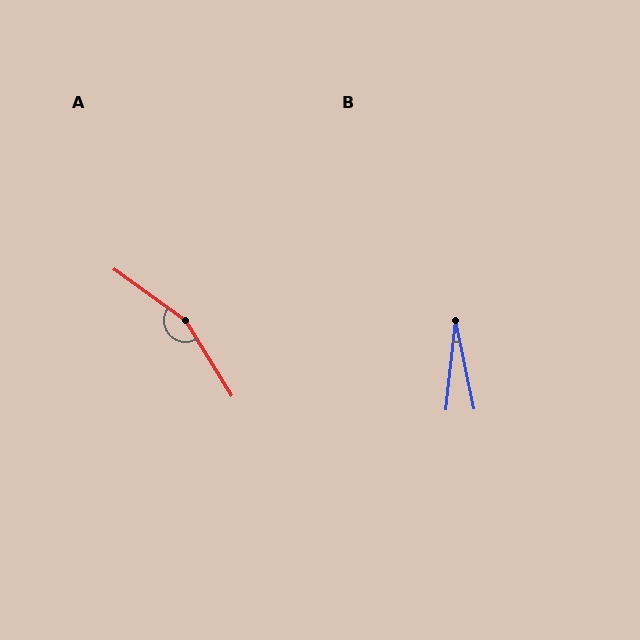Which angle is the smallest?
B, at approximately 18 degrees.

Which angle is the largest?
A, at approximately 157 degrees.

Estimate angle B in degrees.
Approximately 18 degrees.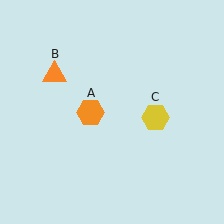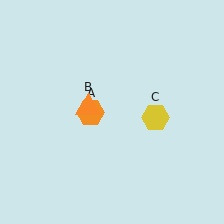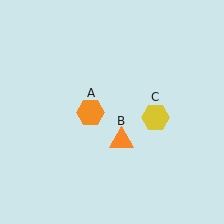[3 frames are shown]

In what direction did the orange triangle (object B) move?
The orange triangle (object B) moved down and to the right.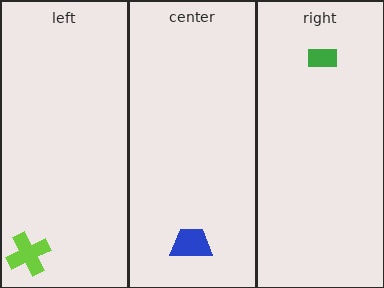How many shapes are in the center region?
1.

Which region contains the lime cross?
The left region.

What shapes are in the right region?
The green rectangle.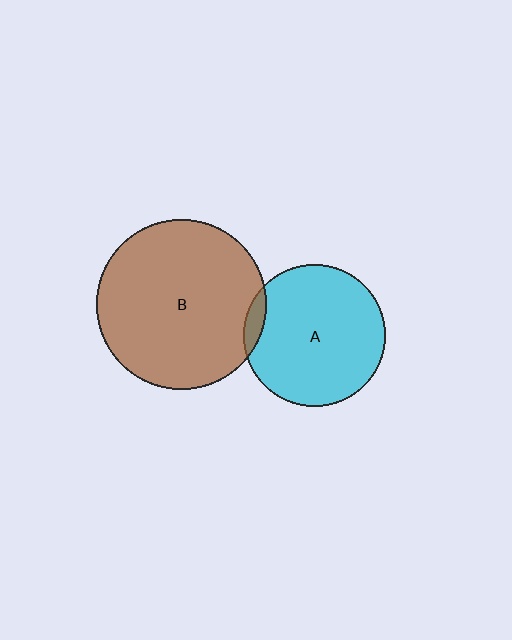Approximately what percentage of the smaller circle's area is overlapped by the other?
Approximately 5%.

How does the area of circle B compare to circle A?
Approximately 1.4 times.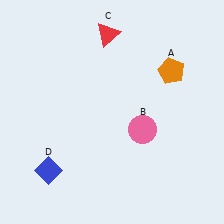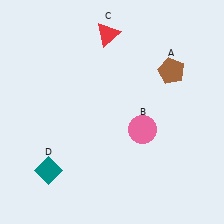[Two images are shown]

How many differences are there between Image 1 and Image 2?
There are 2 differences between the two images.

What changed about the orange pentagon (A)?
In Image 1, A is orange. In Image 2, it changed to brown.